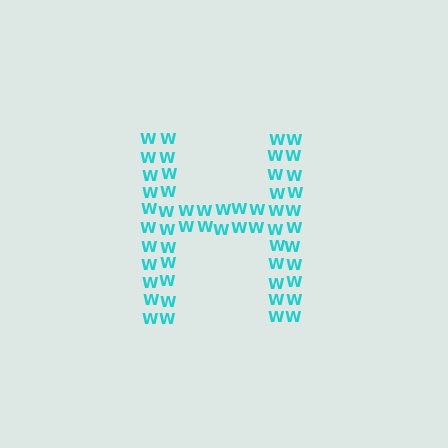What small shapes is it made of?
It is made of small letter W's.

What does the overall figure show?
The overall figure shows the letter H.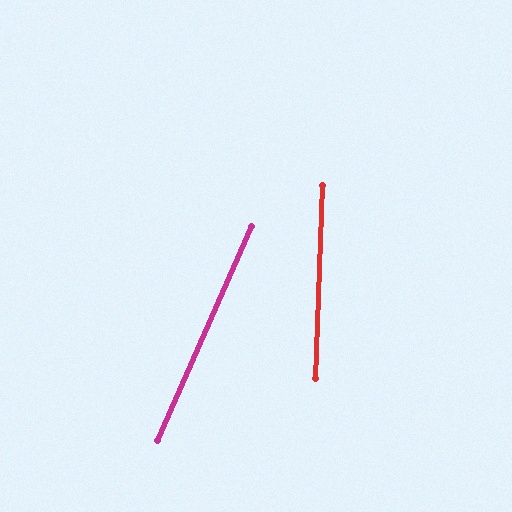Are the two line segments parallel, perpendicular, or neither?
Neither parallel nor perpendicular — they differ by about 22°.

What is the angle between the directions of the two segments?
Approximately 22 degrees.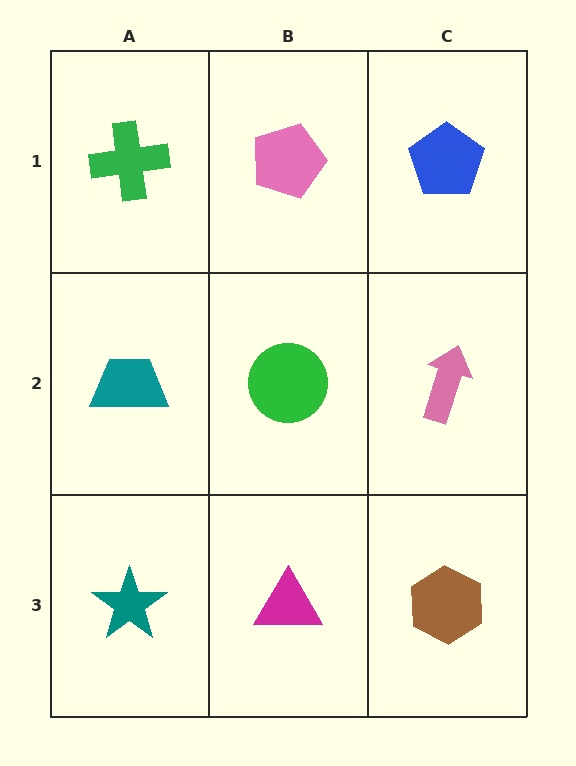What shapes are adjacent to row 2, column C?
A blue pentagon (row 1, column C), a brown hexagon (row 3, column C), a green circle (row 2, column B).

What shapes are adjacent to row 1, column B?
A green circle (row 2, column B), a green cross (row 1, column A), a blue pentagon (row 1, column C).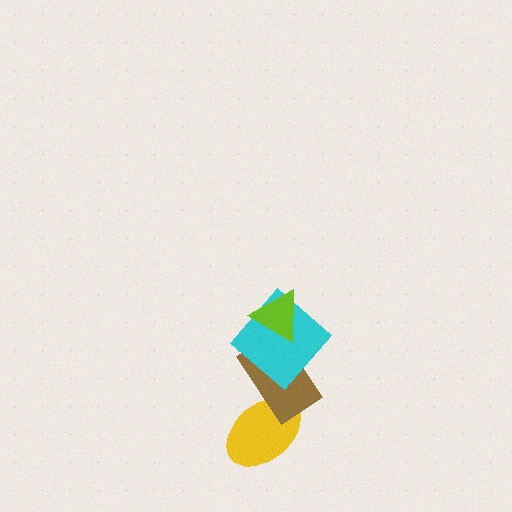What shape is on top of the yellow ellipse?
The brown rectangle is on top of the yellow ellipse.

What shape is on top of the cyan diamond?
The lime triangle is on top of the cyan diamond.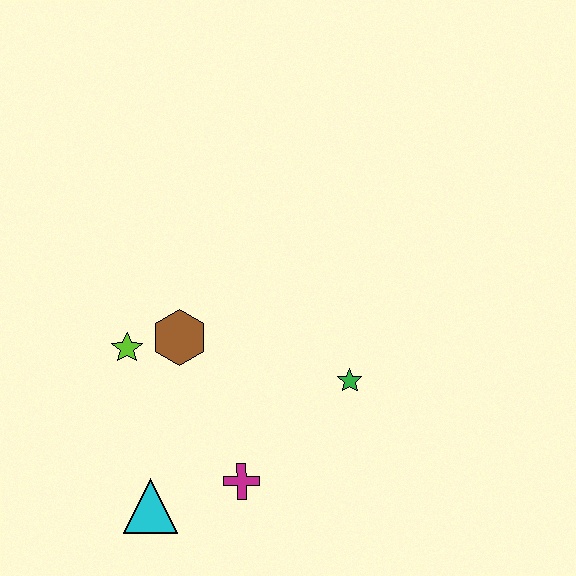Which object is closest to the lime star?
The brown hexagon is closest to the lime star.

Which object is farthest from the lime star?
The green star is farthest from the lime star.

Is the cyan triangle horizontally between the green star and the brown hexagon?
No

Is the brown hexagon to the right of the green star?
No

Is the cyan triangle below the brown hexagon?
Yes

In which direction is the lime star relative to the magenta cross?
The lime star is above the magenta cross.